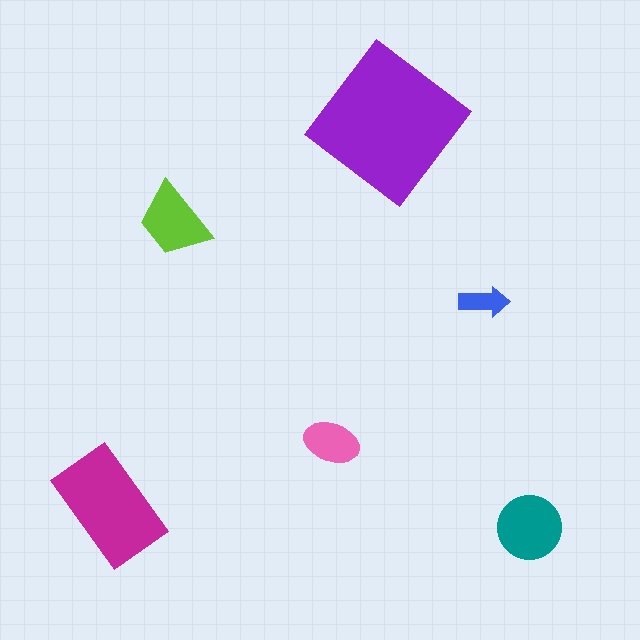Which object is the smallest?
The blue arrow.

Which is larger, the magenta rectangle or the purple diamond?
The purple diamond.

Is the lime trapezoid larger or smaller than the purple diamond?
Smaller.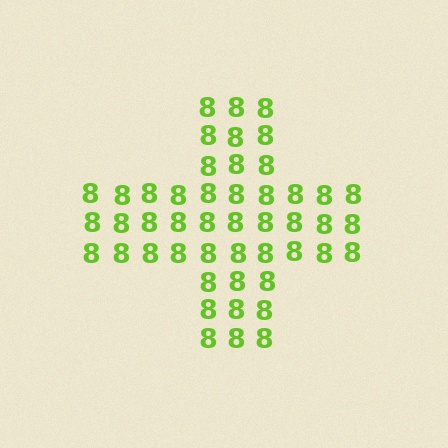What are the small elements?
The small elements are digit 8's.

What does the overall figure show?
The overall figure shows a cross.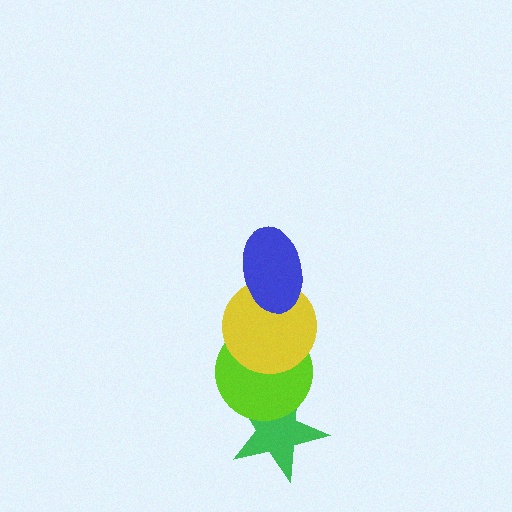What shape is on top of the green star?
The lime circle is on top of the green star.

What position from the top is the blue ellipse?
The blue ellipse is 1st from the top.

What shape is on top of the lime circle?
The yellow circle is on top of the lime circle.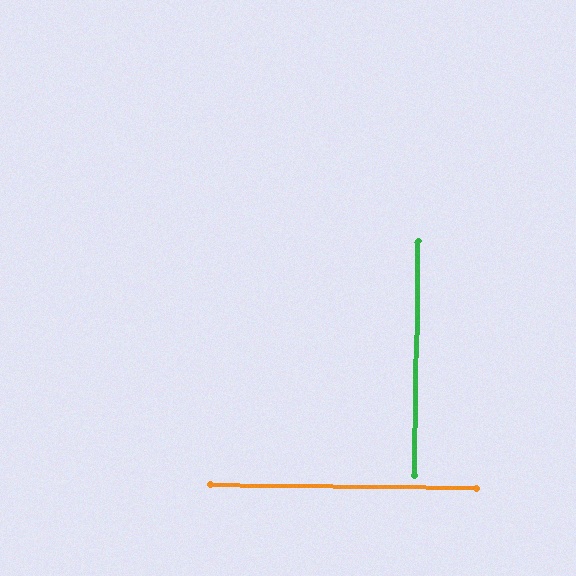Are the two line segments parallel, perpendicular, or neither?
Perpendicular — they meet at approximately 90°.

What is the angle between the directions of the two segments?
Approximately 90 degrees.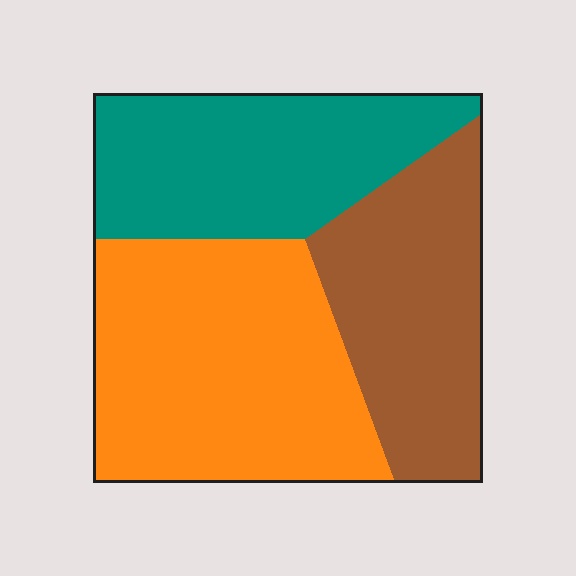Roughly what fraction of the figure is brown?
Brown covers 29% of the figure.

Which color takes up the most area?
Orange, at roughly 40%.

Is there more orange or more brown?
Orange.